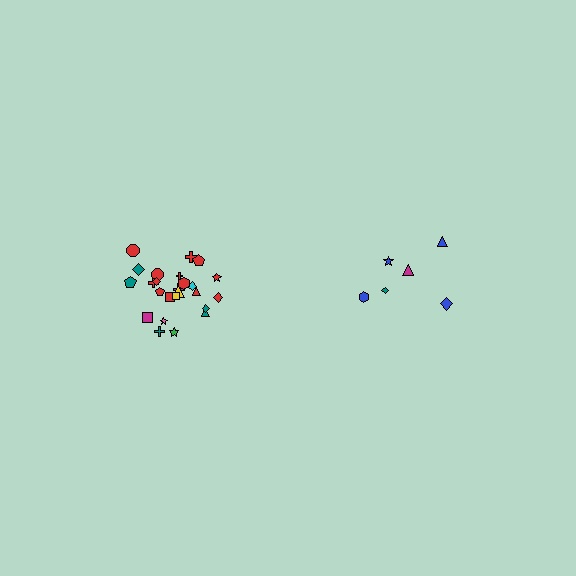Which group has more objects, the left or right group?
The left group.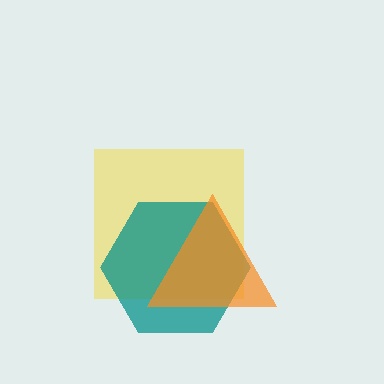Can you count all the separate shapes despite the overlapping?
Yes, there are 3 separate shapes.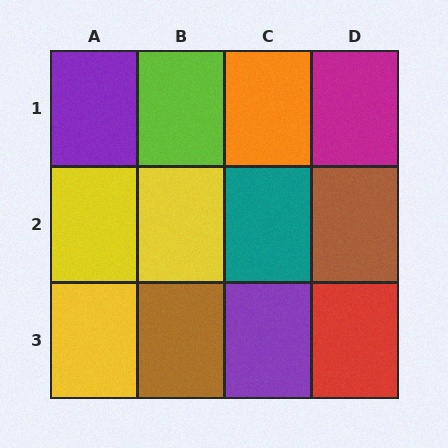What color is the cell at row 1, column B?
Lime.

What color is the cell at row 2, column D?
Brown.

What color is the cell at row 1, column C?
Orange.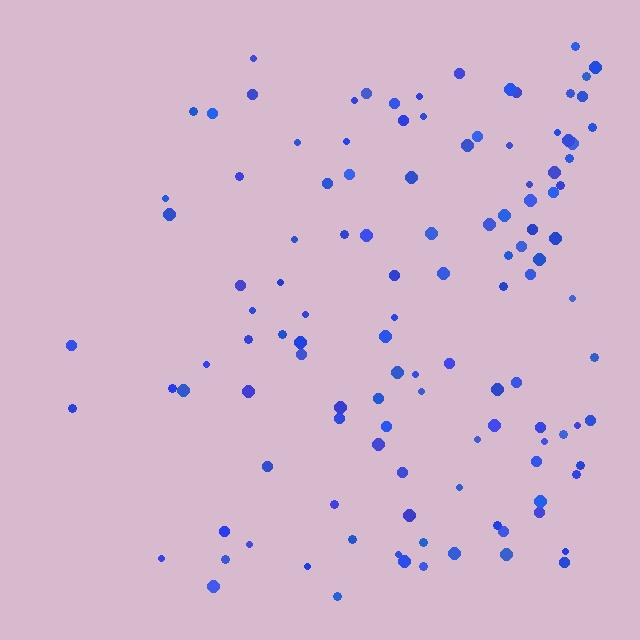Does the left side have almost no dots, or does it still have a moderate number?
Still a moderate number, just noticeably fewer than the right.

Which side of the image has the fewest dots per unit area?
The left.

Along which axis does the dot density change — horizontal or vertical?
Horizontal.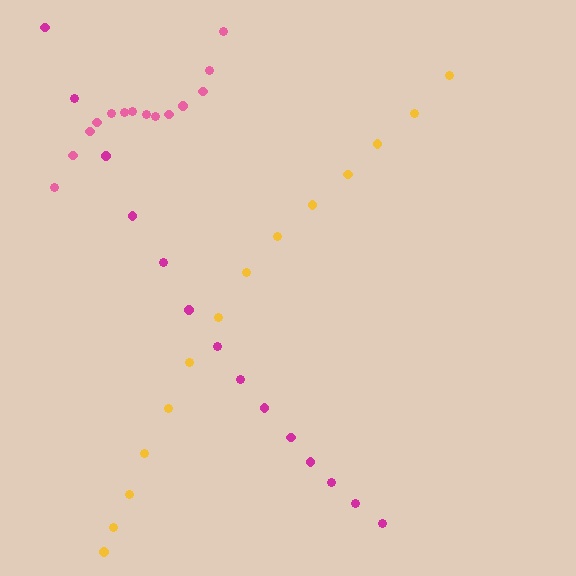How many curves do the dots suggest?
There are 3 distinct paths.